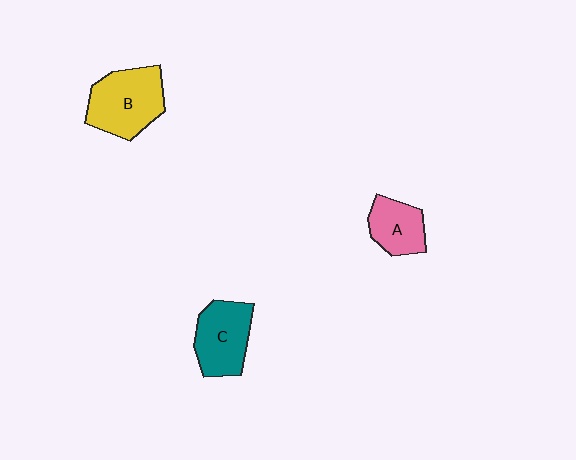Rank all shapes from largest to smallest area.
From largest to smallest: B (yellow), C (teal), A (pink).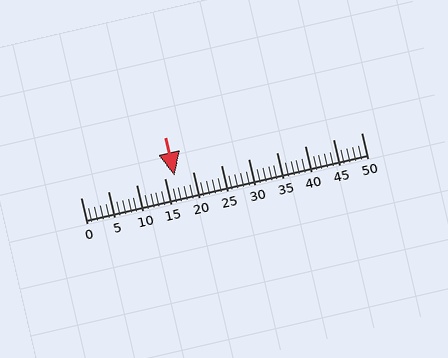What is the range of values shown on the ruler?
The ruler shows values from 0 to 50.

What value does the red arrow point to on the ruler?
The red arrow points to approximately 17.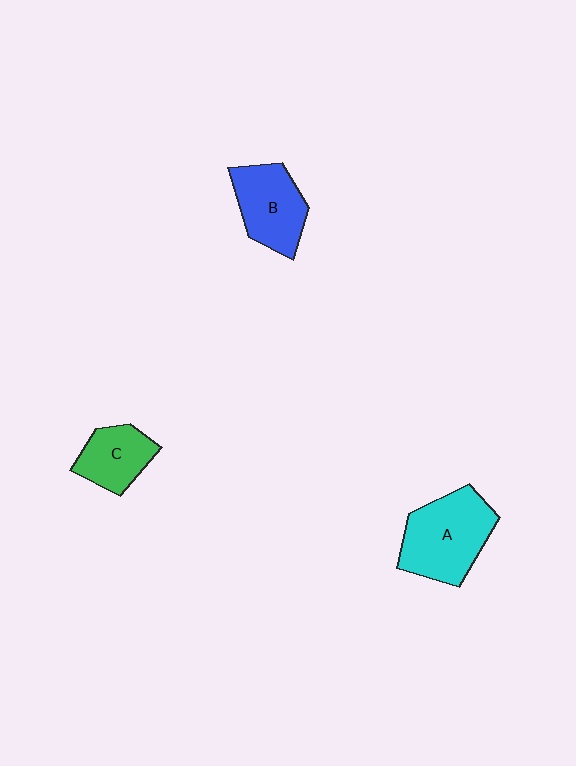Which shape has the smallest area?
Shape C (green).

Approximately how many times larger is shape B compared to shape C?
Approximately 1.3 times.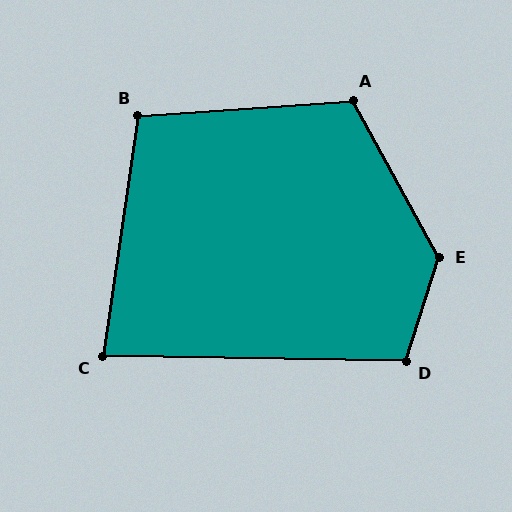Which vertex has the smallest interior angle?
C, at approximately 83 degrees.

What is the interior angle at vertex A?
Approximately 115 degrees (obtuse).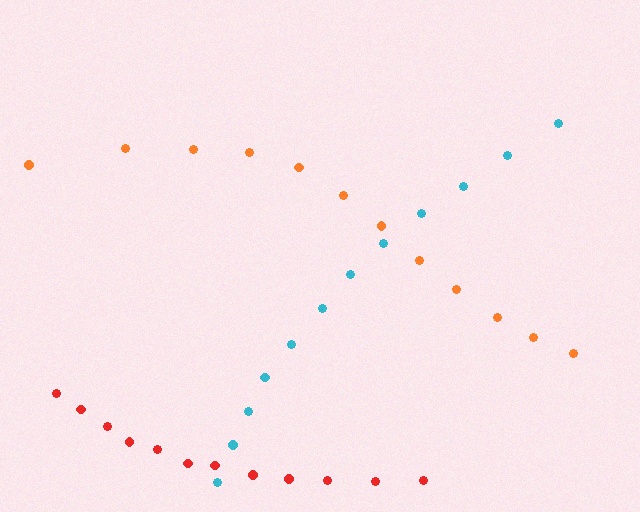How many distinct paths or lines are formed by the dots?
There are 3 distinct paths.